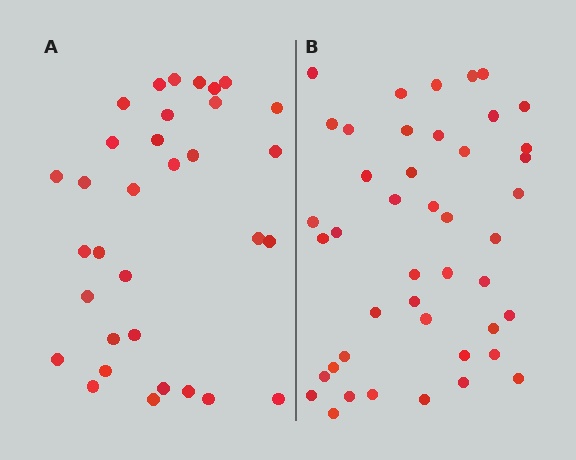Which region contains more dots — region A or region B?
Region B (the right region) has more dots.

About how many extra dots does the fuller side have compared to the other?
Region B has roughly 12 or so more dots than region A.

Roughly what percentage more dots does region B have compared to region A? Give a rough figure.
About 35% more.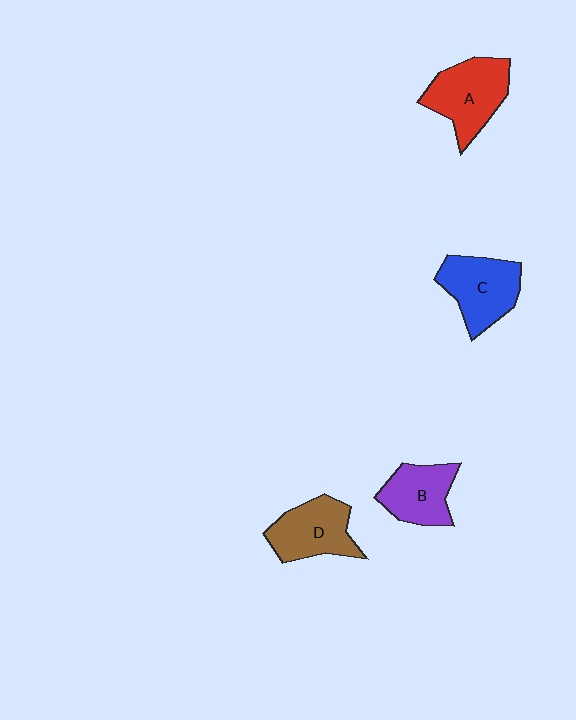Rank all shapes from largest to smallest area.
From largest to smallest: A (red), C (blue), D (brown), B (purple).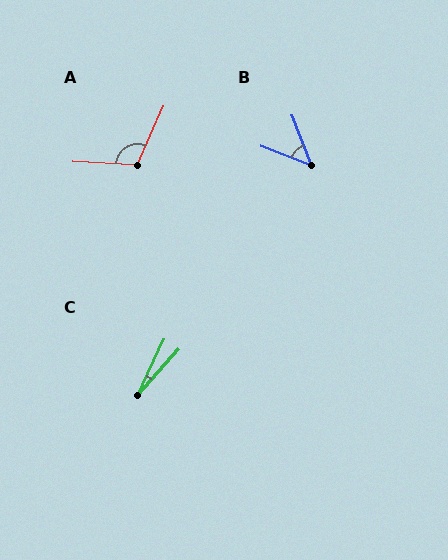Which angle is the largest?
A, at approximately 111 degrees.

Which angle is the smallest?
C, at approximately 16 degrees.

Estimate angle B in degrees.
Approximately 47 degrees.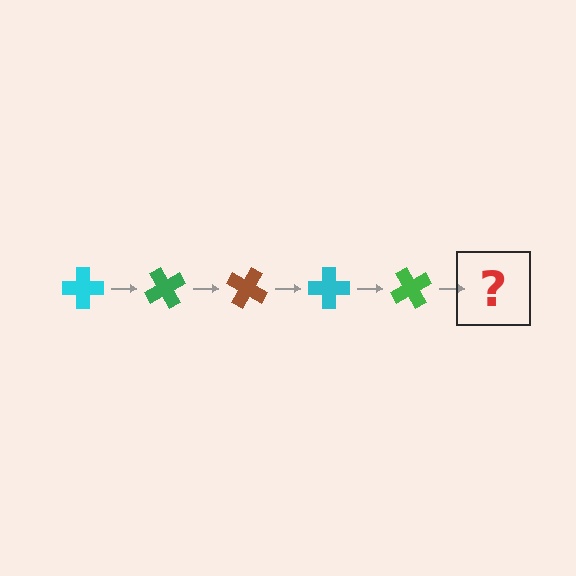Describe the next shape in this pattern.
It should be a brown cross, rotated 300 degrees from the start.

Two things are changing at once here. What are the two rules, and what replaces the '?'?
The two rules are that it rotates 60 degrees each step and the color cycles through cyan, green, and brown. The '?' should be a brown cross, rotated 300 degrees from the start.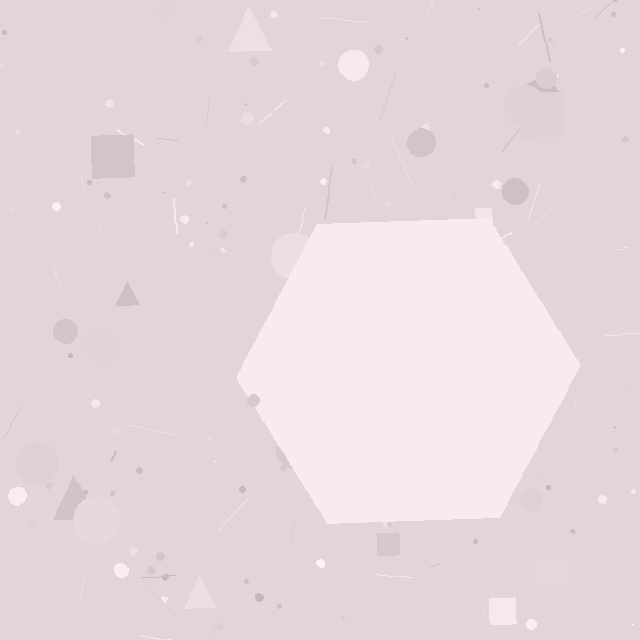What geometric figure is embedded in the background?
A hexagon is embedded in the background.